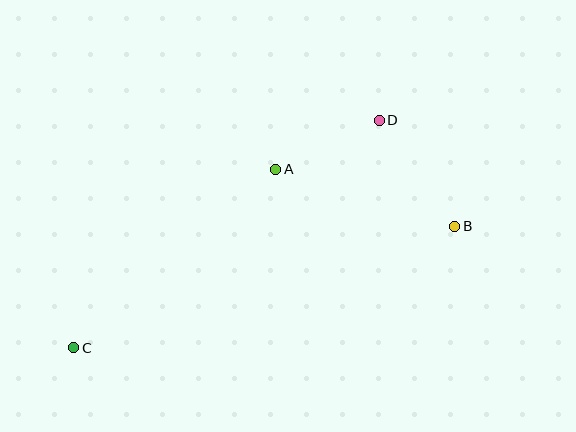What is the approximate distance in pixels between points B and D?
The distance between B and D is approximately 130 pixels.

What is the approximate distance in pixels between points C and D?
The distance between C and D is approximately 381 pixels.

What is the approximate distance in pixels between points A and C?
The distance between A and C is approximately 269 pixels.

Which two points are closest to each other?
Points A and D are closest to each other.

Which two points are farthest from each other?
Points B and C are farthest from each other.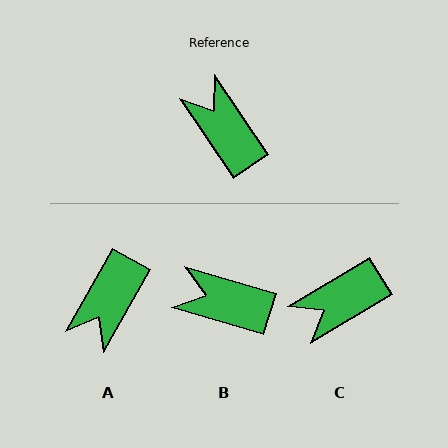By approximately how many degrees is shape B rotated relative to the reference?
Approximately 39 degrees counter-clockwise.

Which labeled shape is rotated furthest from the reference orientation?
A, about 116 degrees away.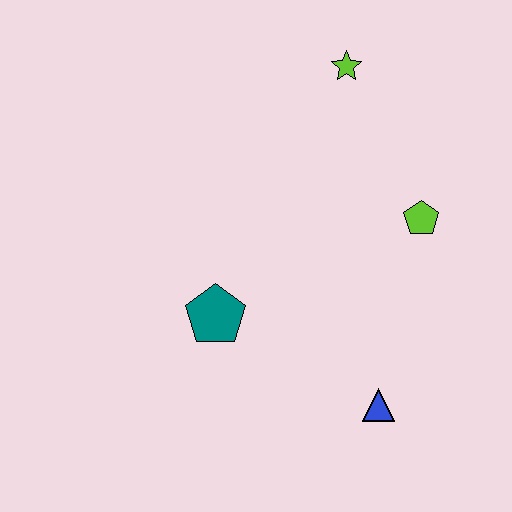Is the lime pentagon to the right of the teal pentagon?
Yes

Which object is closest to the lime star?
The lime pentagon is closest to the lime star.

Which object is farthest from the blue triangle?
The lime star is farthest from the blue triangle.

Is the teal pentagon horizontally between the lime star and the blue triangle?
No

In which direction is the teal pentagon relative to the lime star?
The teal pentagon is below the lime star.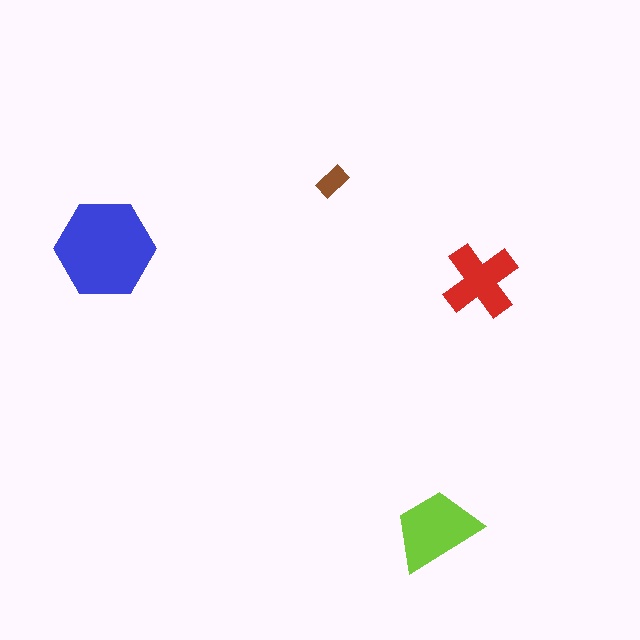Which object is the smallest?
The brown rectangle.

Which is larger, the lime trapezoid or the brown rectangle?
The lime trapezoid.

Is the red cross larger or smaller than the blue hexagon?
Smaller.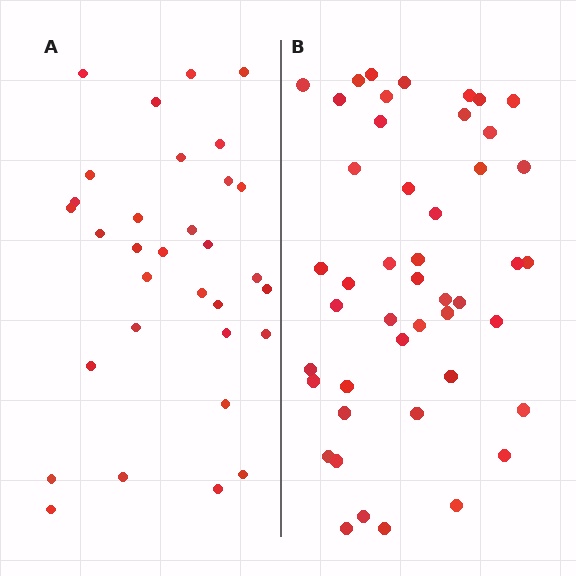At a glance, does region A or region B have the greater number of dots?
Region B (the right region) has more dots.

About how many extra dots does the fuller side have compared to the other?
Region B has approximately 15 more dots than region A.